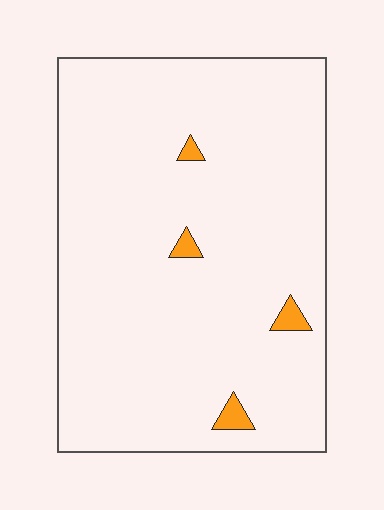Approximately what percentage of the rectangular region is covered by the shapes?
Approximately 5%.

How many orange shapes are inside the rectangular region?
4.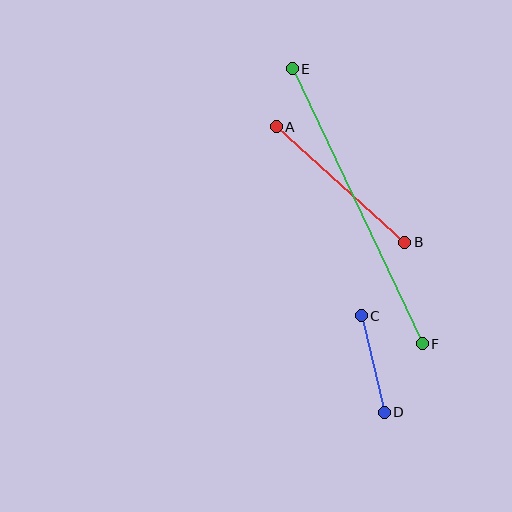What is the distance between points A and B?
The distance is approximately 173 pixels.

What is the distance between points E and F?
The distance is approximately 304 pixels.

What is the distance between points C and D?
The distance is approximately 99 pixels.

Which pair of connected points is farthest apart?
Points E and F are farthest apart.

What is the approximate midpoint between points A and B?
The midpoint is at approximately (340, 185) pixels.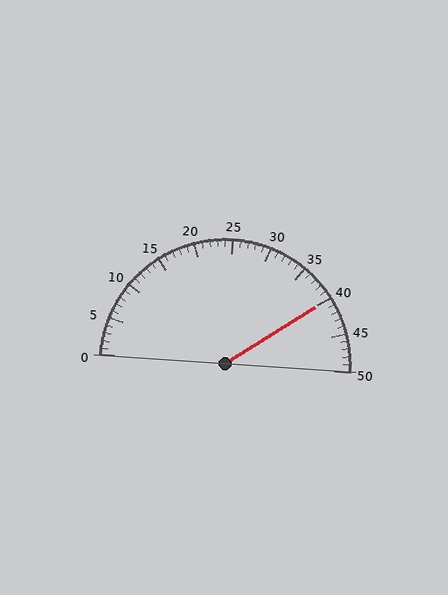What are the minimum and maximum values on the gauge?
The gauge ranges from 0 to 50.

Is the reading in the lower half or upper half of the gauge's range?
The reading is in the upper half of the range (0 to 50).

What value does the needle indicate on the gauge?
The needle indicates approximately 40.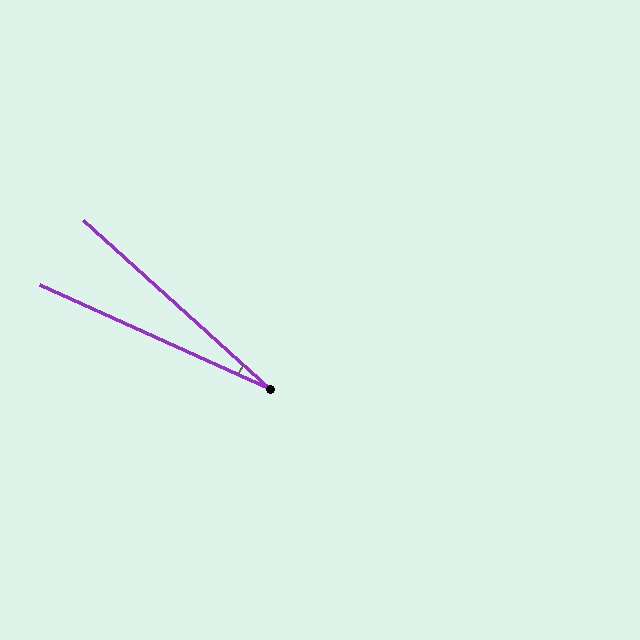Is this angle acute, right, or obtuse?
It is acute.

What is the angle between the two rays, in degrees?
Approximately 18 degrees.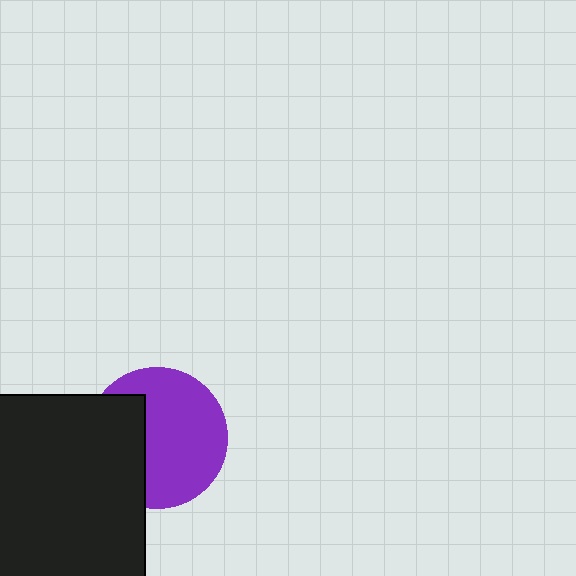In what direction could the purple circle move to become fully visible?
The purple circle could move right. That would shift it out from behind the black square entirely.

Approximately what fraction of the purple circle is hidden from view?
Roughly 35% of the purple circle is hidden behind the black square.